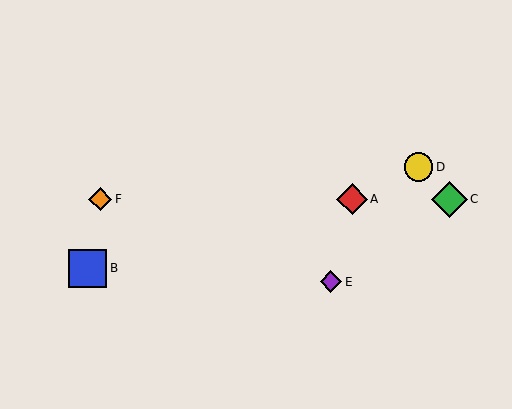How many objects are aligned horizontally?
3 objects (A, C, F) are aligned horizontally.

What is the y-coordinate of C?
Object C is at y≈199.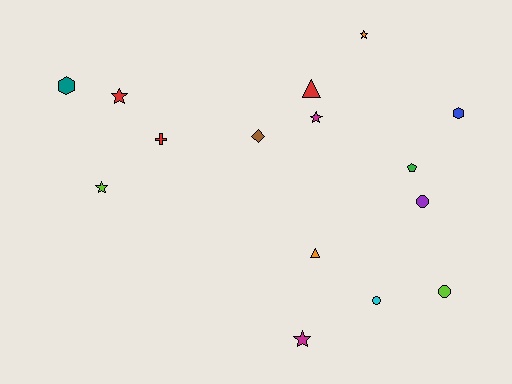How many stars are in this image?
There are 5 stars.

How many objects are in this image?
There are 15 objects.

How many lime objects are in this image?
There are 2 lime objects.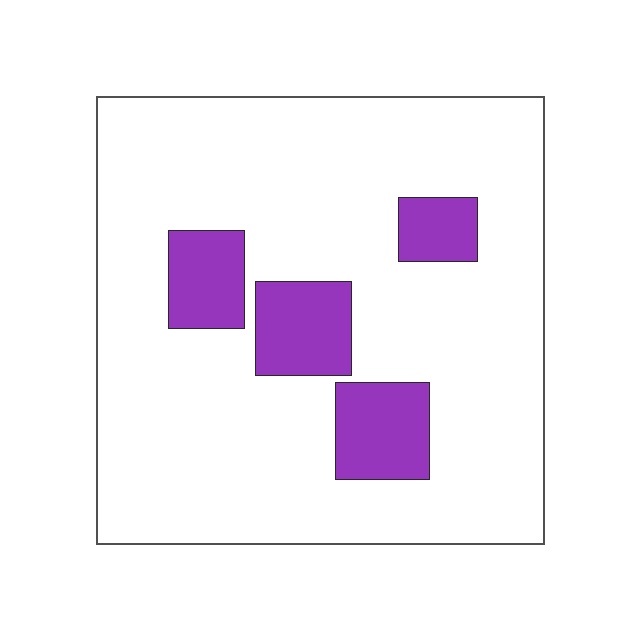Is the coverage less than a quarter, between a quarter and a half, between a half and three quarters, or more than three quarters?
Less than a quarter.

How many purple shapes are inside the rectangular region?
4.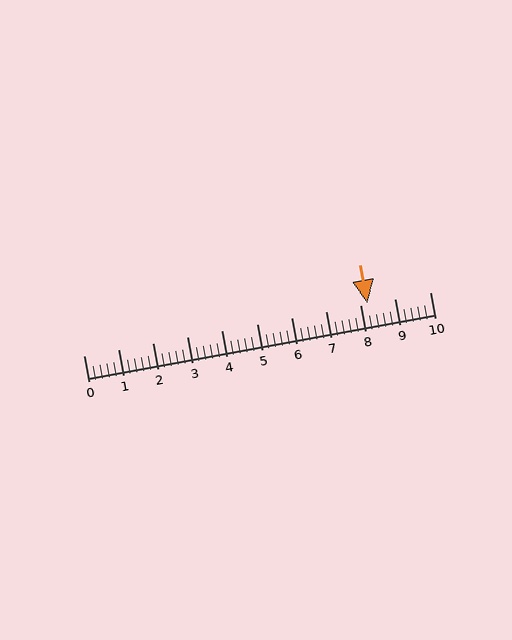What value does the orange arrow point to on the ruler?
The orange arrow points to approximately 8.2.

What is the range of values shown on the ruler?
The ruler shows values from 0 to 10.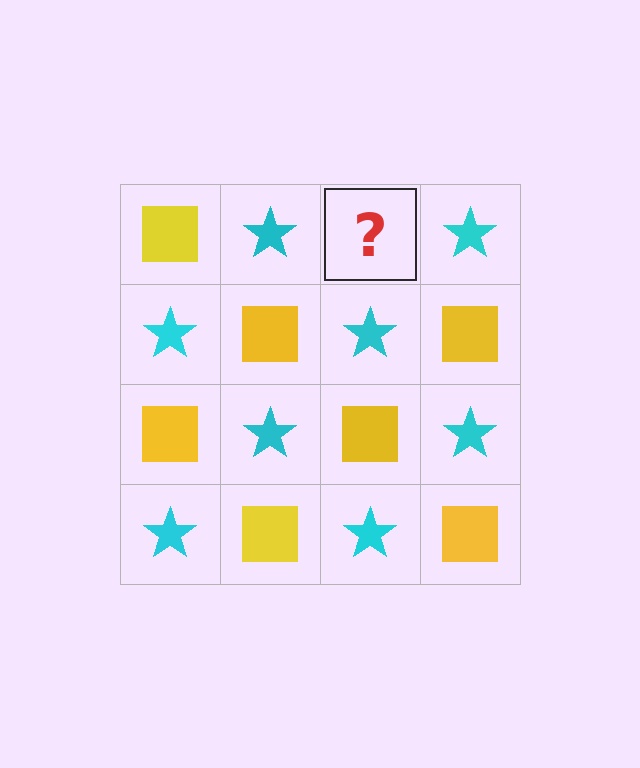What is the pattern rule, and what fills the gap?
The rule is that it alternates yellow square and cyan star in a checkerboard pattern. The gap should be filled with a yellow square.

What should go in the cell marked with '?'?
The missing cell should contain a yellow square.